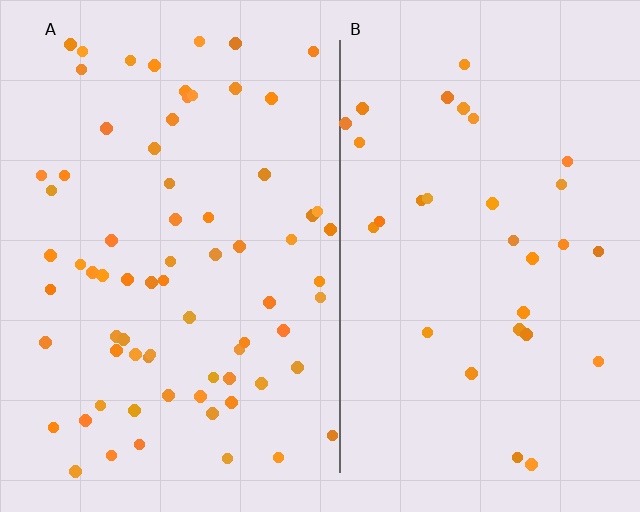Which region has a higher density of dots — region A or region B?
A (the left).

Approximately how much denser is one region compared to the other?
Approximately 2.4× — region A over region B.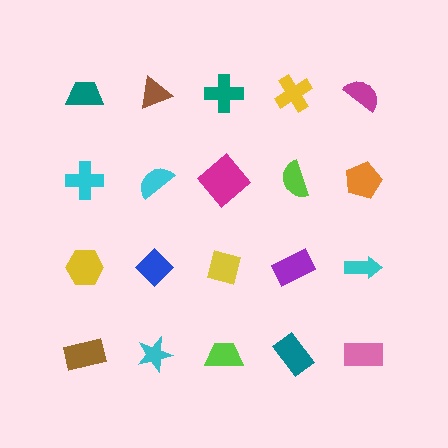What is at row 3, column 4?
A purple rectangle.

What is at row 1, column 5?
A magenta semicircle.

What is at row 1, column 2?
A brown triangle.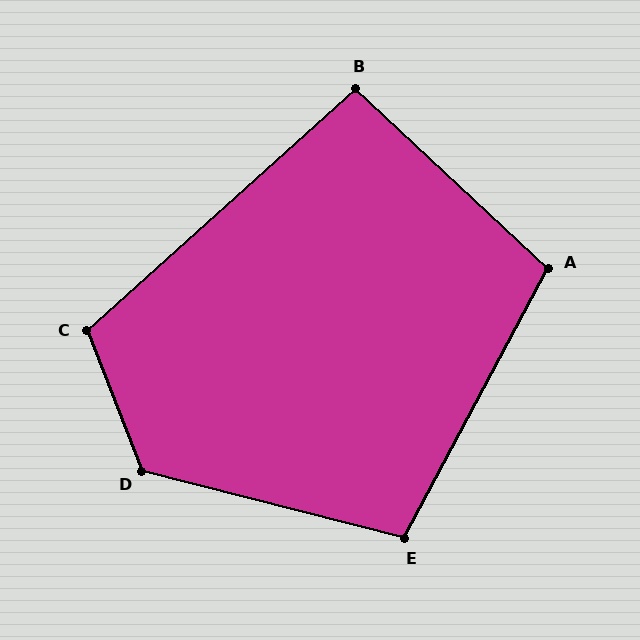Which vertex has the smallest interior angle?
B, at approximately 95 degrees.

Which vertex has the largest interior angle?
D, at approximately 126 degrees.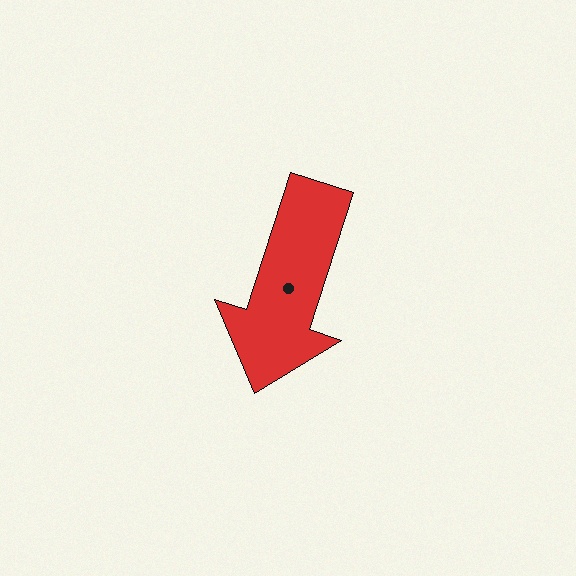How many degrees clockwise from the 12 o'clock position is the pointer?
Approximately 198 degrees.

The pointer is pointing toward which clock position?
Roughly 7 o'clock.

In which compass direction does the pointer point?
South.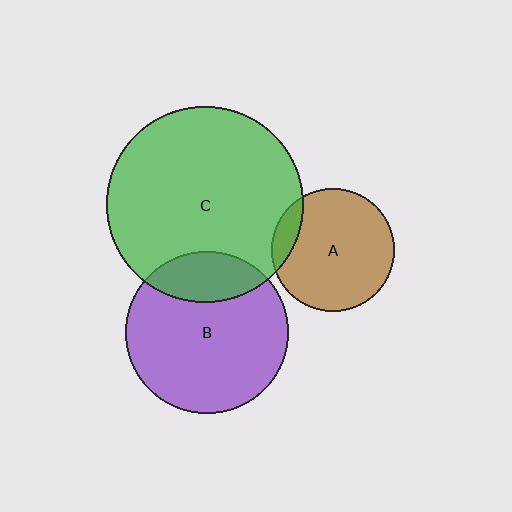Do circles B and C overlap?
Yes.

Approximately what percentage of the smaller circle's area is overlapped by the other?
Approximately 20%.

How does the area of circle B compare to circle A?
Approximately 1.7 times.